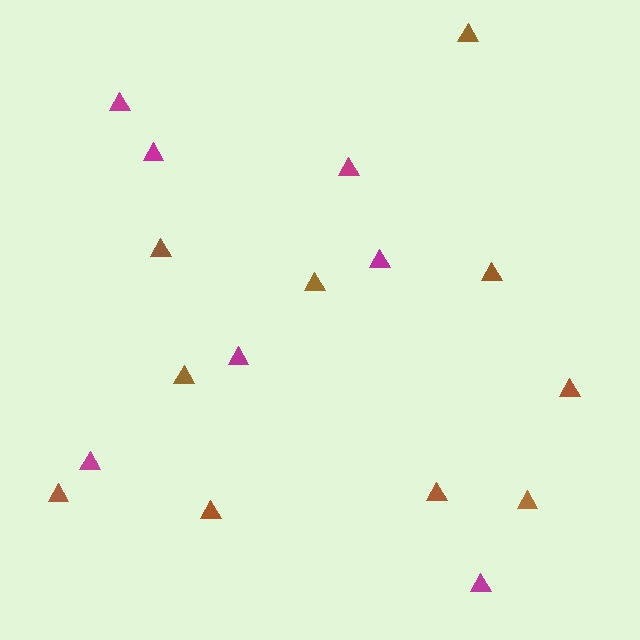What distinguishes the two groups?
There are 2 groups: one group of magenta triangles (7) and one group of brown triangles (10).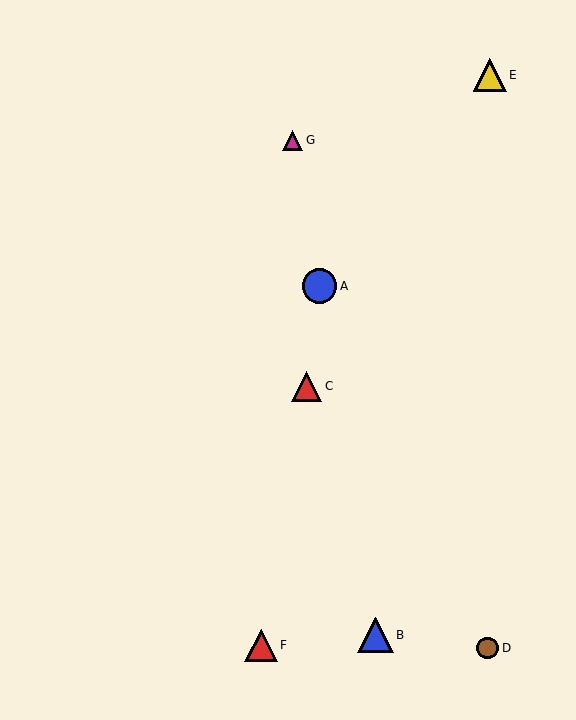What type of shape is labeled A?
Shape A is a blue circle.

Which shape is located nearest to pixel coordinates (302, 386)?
The red triangle (labeled C) at (306, 386) is nearest to that location.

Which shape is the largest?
The blue triangle (labeled B) is the largest.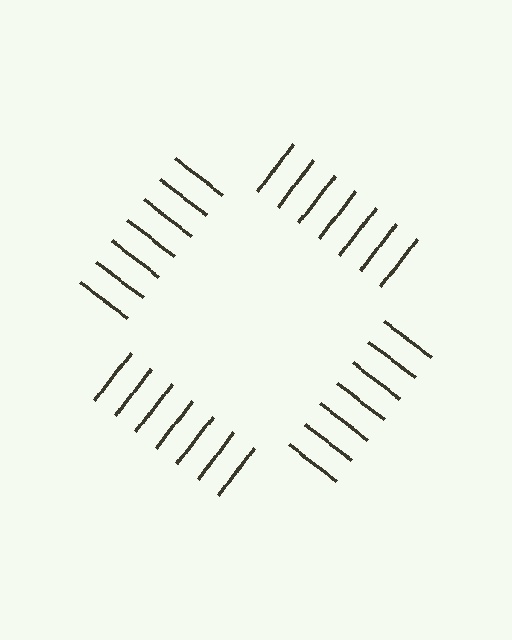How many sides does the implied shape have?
4 sides — the line-ends trace a square.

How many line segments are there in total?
28 — 7 along each of the 4 edges.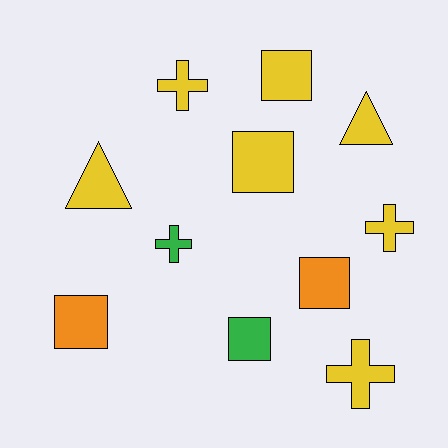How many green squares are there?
There is 1 green square.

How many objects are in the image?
There are 11 objects.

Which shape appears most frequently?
Square, with 5 objects.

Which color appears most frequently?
Yellow, with 7 objects.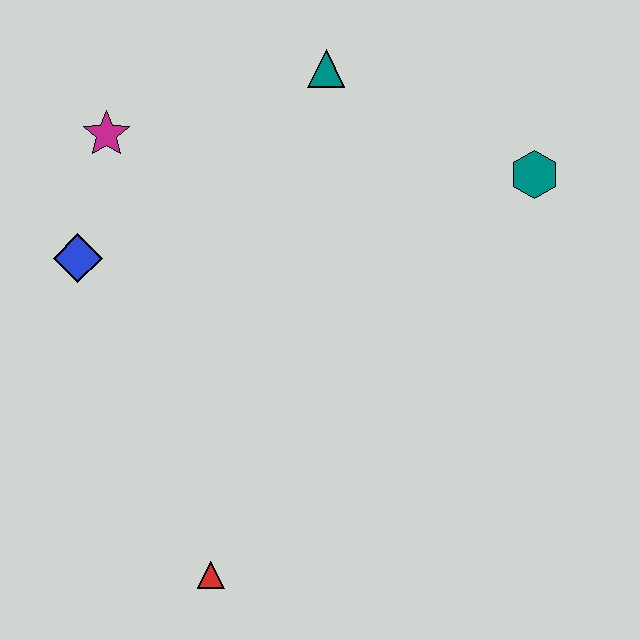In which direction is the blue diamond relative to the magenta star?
The blue diamond is below the magenta star.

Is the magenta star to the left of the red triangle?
Yes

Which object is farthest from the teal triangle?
The red triangle is farthest from the teal triangle.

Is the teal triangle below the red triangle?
No